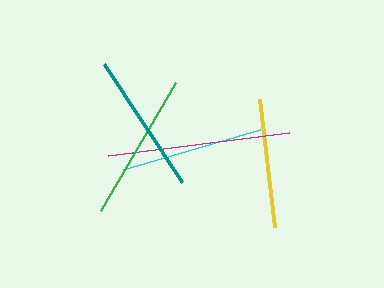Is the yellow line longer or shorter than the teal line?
The teal line is longer than the yellow line.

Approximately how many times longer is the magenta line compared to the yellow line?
The magenta line is approximately 1.4 times the length of the yellow line.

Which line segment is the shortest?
The yellow line is the shortest at approximately 128 pixels.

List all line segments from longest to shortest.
From longest to shortest: magenta, green, cyan, teal, yellow.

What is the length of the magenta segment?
The magenta segment is approximately 183 pixels long.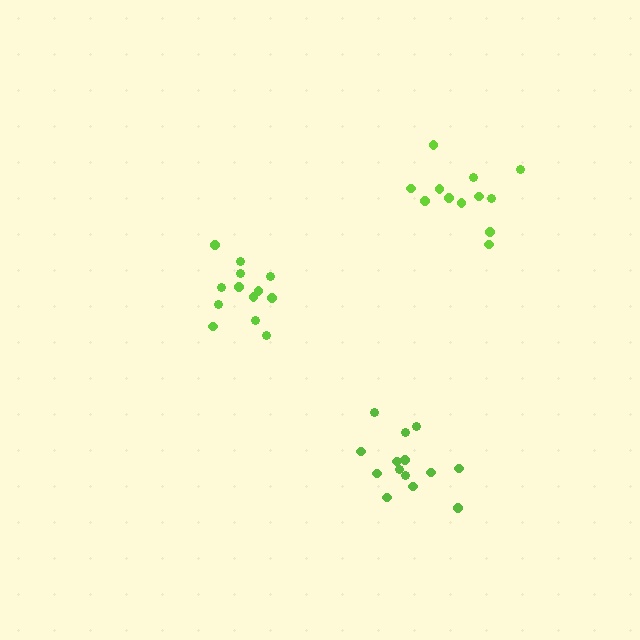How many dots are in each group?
Group 1: 14 dots, Group 2: 13 dots, Group 3: 12 dots (39 total).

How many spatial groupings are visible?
There are 3 spatial groupings.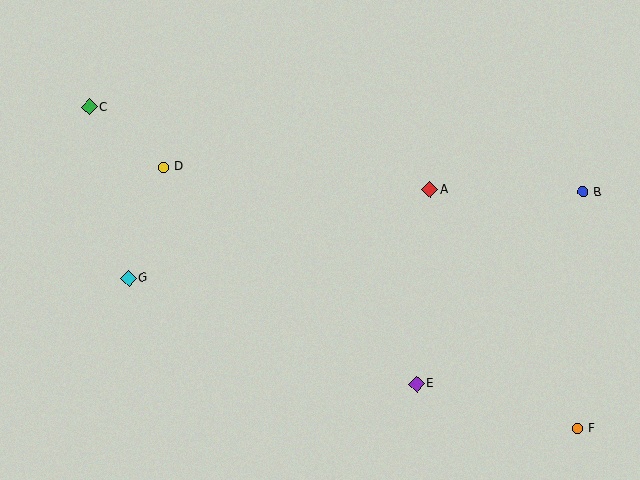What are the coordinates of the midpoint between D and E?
The midpoint between D and E is at (290, 275).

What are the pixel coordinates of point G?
Point G is at (128, 278).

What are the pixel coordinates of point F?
Point F is at (578, 428).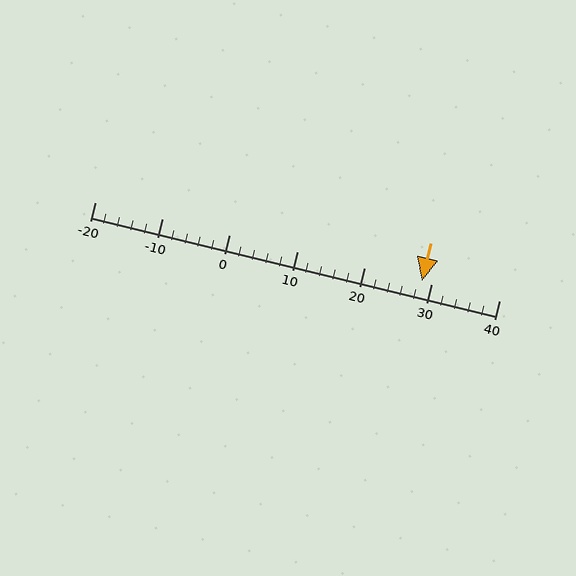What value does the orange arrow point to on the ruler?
The orange arrow points to approximately 29.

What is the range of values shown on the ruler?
The ruler shows values from -20 to 40.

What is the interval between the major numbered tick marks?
The major tick marks are spaced 10 units apart.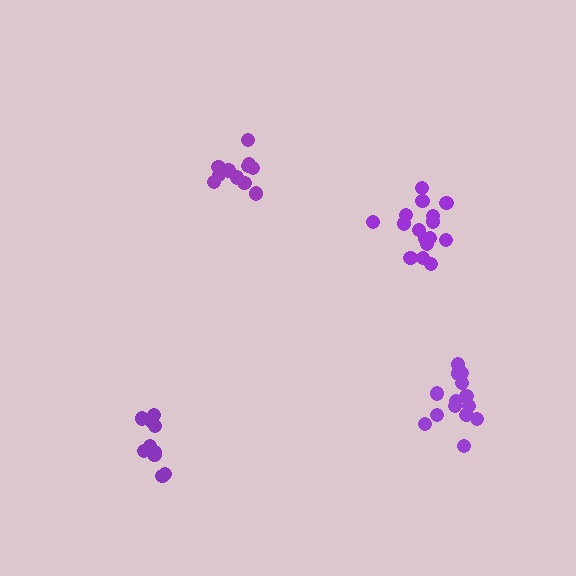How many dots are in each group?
Group 1: 14 dots, Group 2: 10 dots, Group 3: 11 dots, Group 4: 16 dots (51 total).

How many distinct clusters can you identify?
There are 4 distinct clusters.